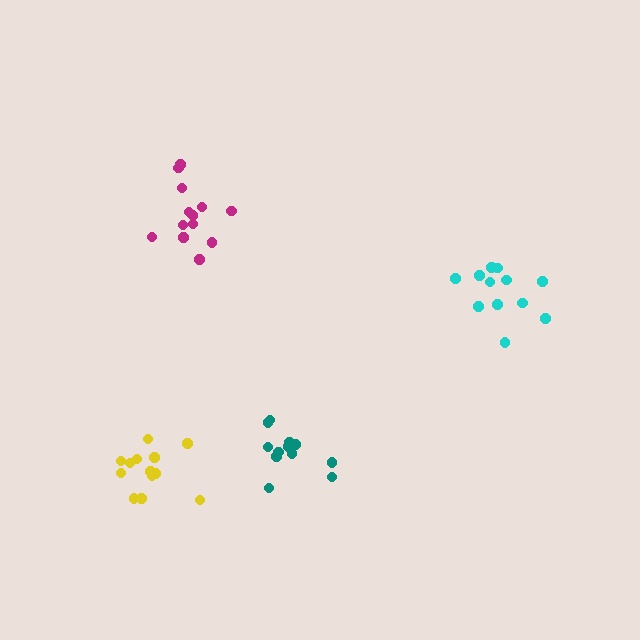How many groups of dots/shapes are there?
There are 4 groups.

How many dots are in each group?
Group 1: 12 dots, Group 2: 13 dots, Group 3: 13 dots, Group 4: 12 dots (50 total).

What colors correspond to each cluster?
The clusters are colored: cyan, magenta, yellow, teal.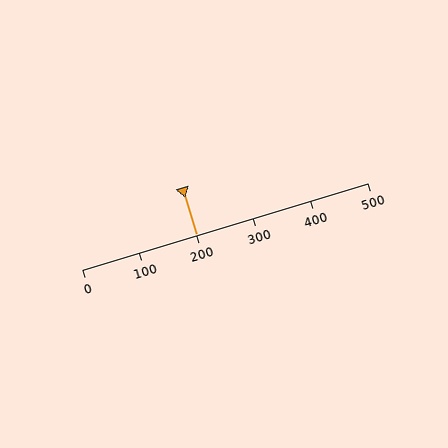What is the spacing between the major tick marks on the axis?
The major ticks are spaced 100 apart.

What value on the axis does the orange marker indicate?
The marker indicates approximately 200.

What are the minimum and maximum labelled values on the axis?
The axis runs from 0 to 500.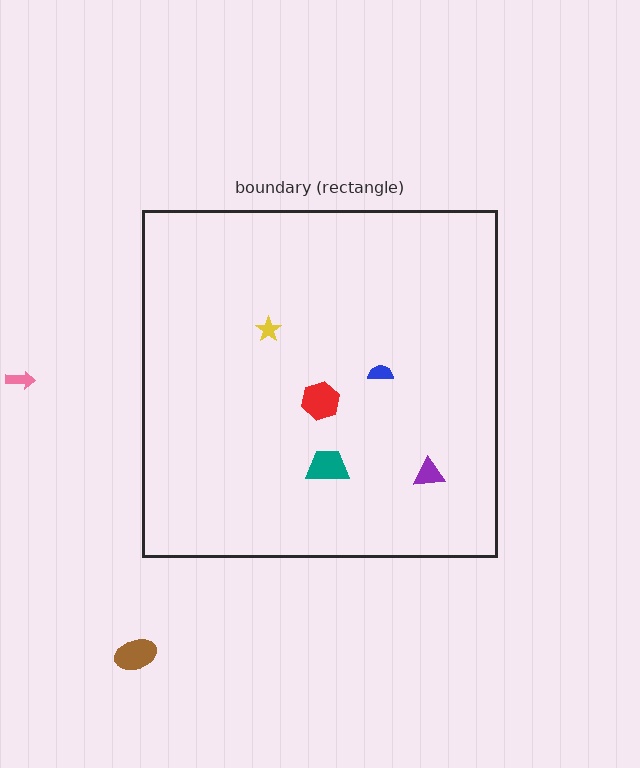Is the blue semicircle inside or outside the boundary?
Inside.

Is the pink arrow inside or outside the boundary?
Outside.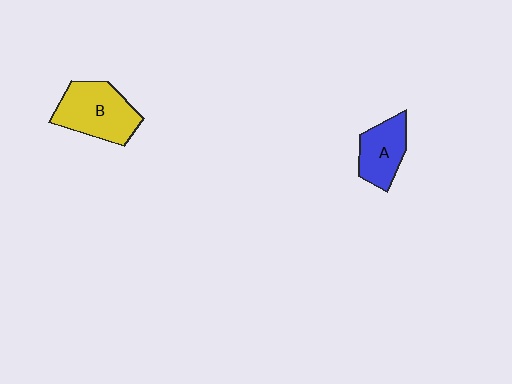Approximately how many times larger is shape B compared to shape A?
Approximately 1.4 times.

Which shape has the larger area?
Shape B (yellow).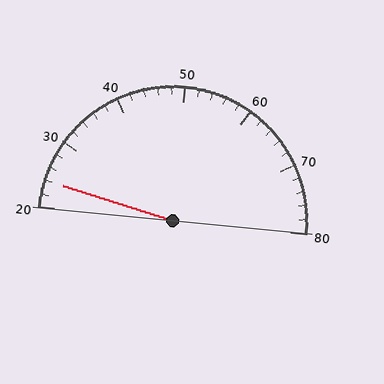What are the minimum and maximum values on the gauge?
The gauge ranges from 20 to 80.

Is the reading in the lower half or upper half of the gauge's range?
The reading is in the lower half of the range (20 to 80).